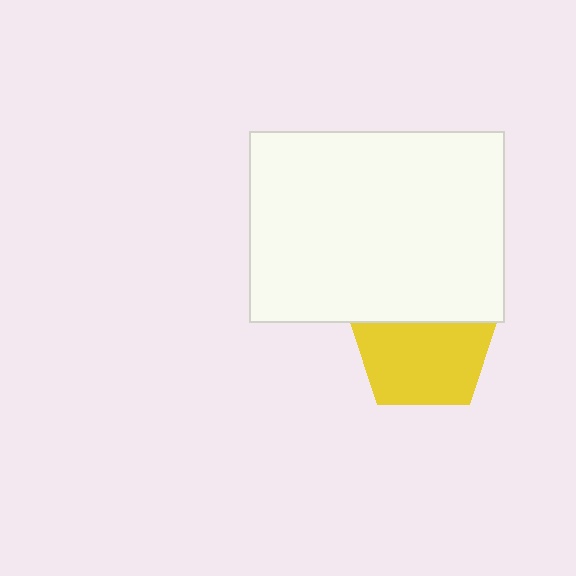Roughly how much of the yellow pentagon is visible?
Most of it is visible (roughly 66%).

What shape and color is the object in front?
The object in front is a white rectangle.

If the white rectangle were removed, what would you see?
You would see the complete yellow pentagon.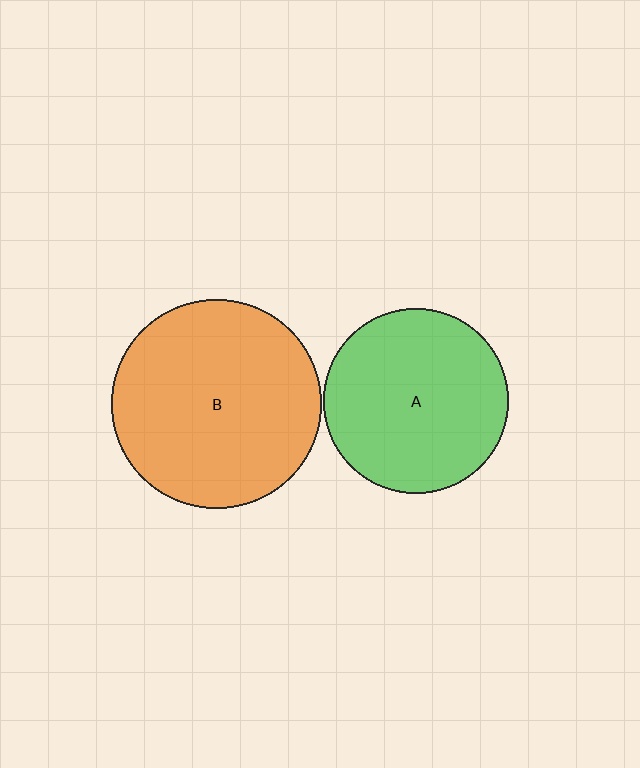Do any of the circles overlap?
No, none of the circles overlap.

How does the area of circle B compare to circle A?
Approximately 1.3 times.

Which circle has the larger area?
Circle B (orange).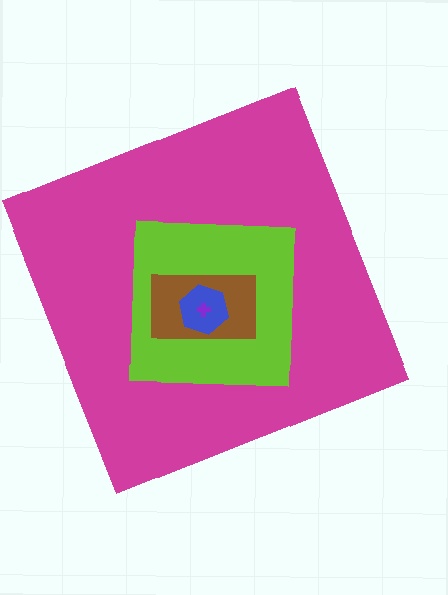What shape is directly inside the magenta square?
The lime square.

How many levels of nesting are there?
5.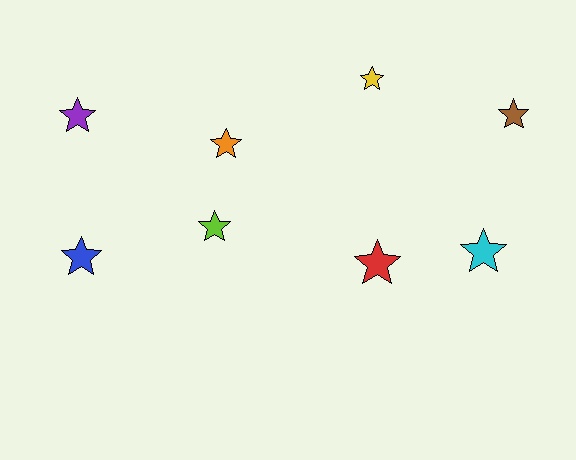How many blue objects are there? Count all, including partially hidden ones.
There is 1 blue object.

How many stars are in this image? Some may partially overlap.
There are 8 stars.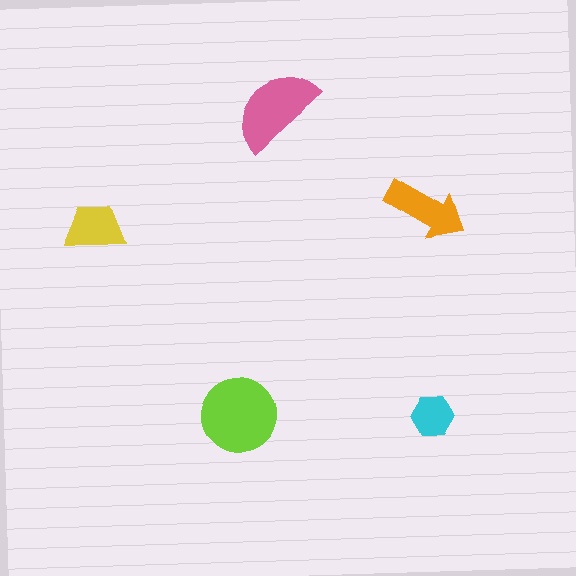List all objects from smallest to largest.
The cyan hexagon, the yellow trapezoid, the orange arrow, the pink semicircle, the lime circle.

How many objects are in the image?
There are 5 objects in the image.